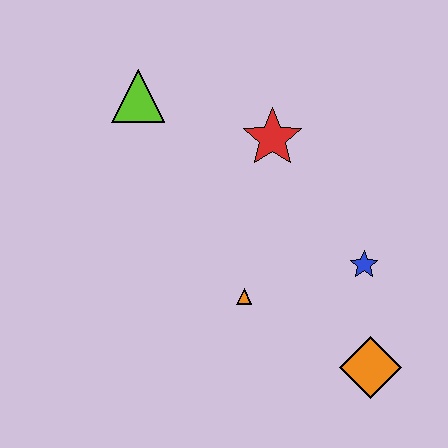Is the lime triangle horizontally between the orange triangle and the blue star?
No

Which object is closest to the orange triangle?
The blue star is closest to the orange triangle.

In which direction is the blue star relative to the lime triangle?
The blue star is to the right of the lime triangle.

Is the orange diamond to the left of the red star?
No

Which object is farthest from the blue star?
The lime triangle is farthest from the blue star.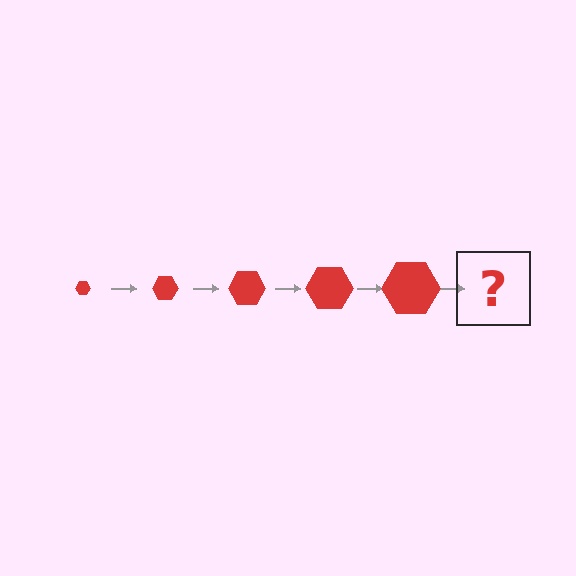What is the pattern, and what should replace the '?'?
The pattern is that the hexagon gets progressively larger each step. The '?' should be a red hexagon, larger than the previous one.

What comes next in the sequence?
The next element should be a red hexagon, larger than the previous one.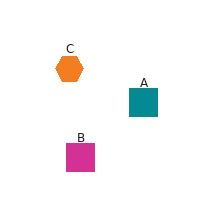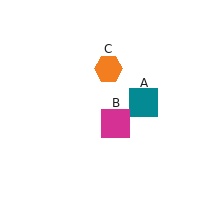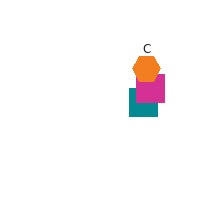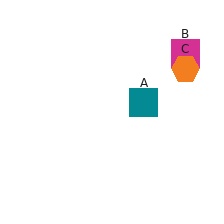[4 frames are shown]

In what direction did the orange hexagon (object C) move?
The orange hexagon (object C) moved right.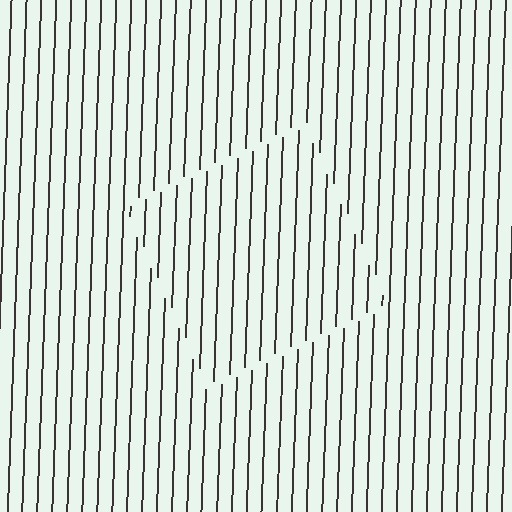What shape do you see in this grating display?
An illusory square. The interior of the shape contains the same grating, shifted by half a period — the contour is defined by the phase discontinuity where line-ends from the inner and outer gratings abut.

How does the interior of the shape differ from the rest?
The interior of the shape contains the same grating, shifted by half a period — the contour is defined by the phase discontinuity where line-ends from the inner and outer gratings abut.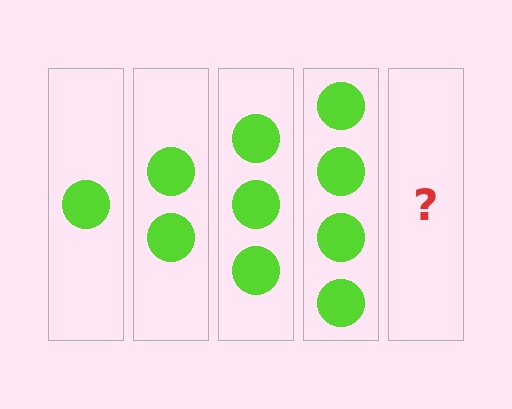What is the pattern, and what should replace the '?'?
The pattern is that each step adds one more circle. The '?' should be 5 circles.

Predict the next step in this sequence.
The next step is 5 circles.